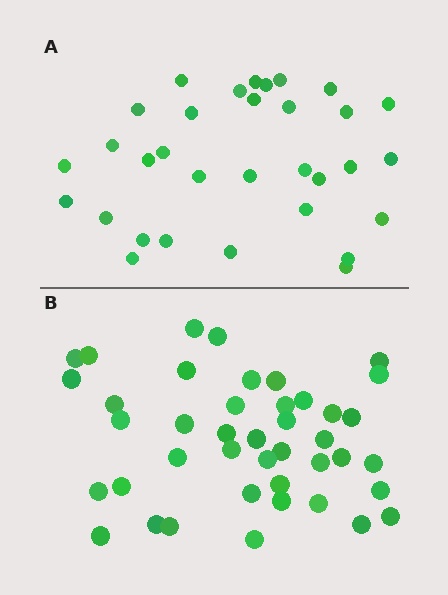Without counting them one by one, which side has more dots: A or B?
Region B (the bottom region) has more dots.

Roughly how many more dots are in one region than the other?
Region B has roughly 10 or so more dots than region A.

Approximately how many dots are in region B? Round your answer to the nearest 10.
About 40 dots. (The exact count is 42, which rounds to 40.)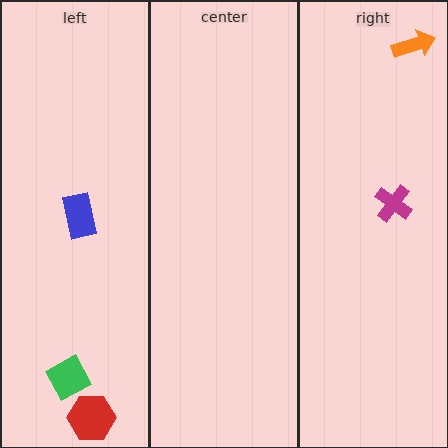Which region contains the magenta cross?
The right region.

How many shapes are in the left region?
3.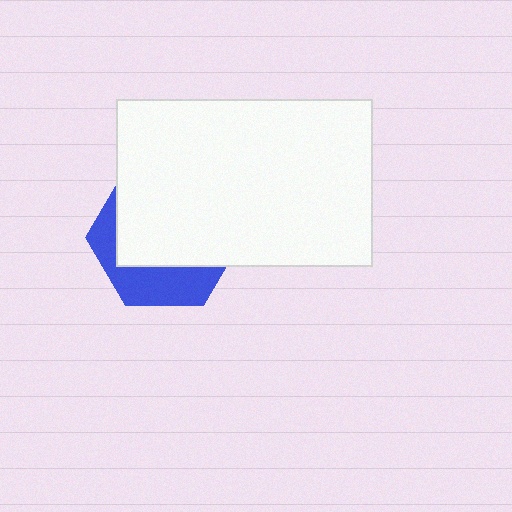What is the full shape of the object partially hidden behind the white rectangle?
The partially hidden object is a blue hexagon.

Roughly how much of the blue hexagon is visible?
A small part of it is visible (roughly 33%).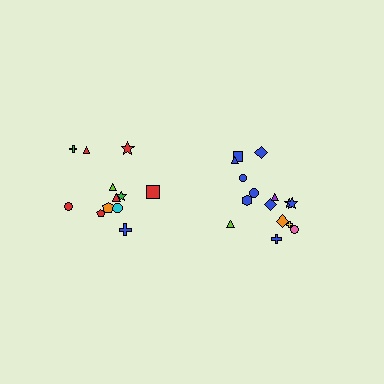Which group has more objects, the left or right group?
The right group.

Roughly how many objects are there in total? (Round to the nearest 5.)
Roughly 25 objects in total.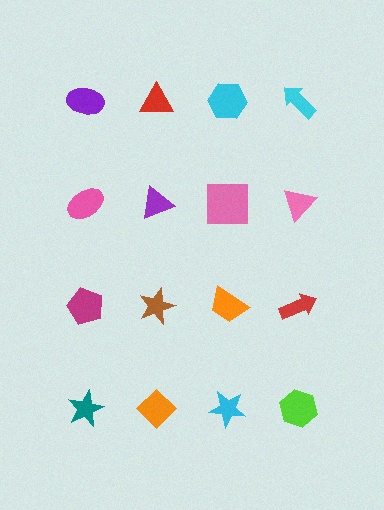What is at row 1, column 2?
A red triangle.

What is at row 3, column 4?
A red arrow.